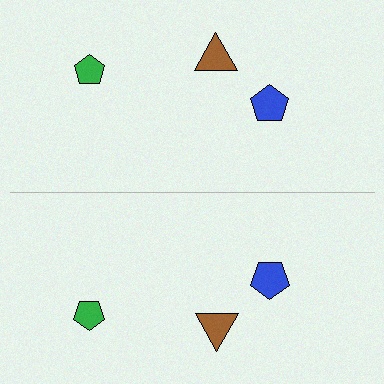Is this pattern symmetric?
Yes, this pattern has bilateral (reflection) symmetry.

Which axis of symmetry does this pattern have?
The pattern has a horizontal axis of symmetry running through the center of the image.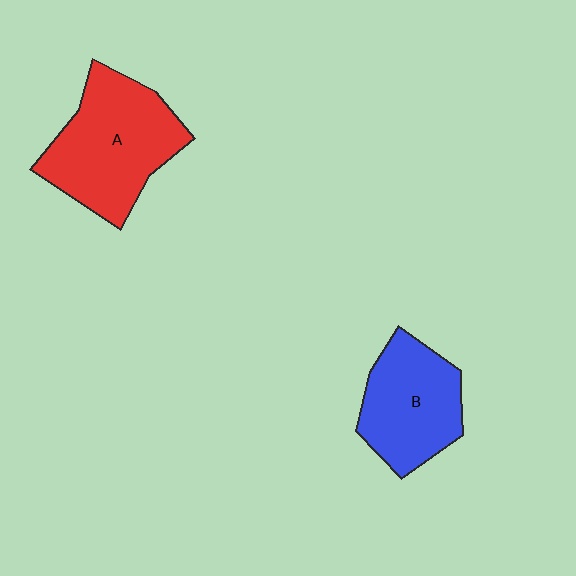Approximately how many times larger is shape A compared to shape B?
Approximately 1.3 times.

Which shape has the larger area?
Shape A (red).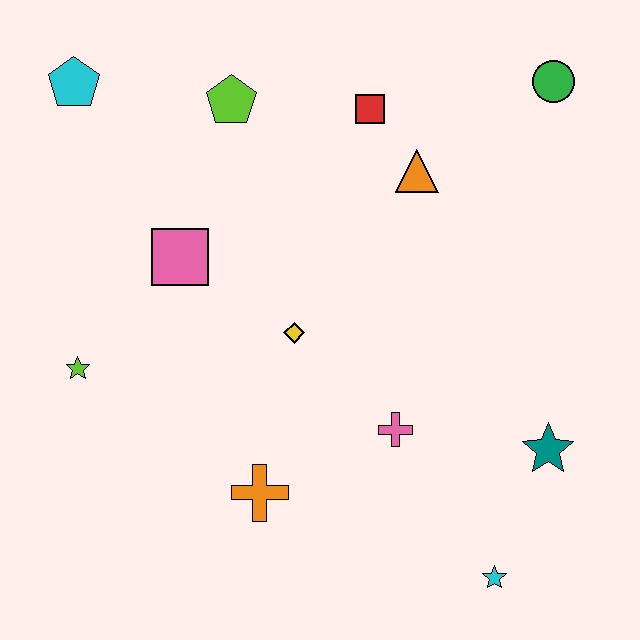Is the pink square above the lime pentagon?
No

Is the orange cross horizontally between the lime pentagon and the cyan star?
Yes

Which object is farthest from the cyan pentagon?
The cyan star is farthest from the cyan pentagon.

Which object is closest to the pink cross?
The yellow diamond is closest to the pink cross.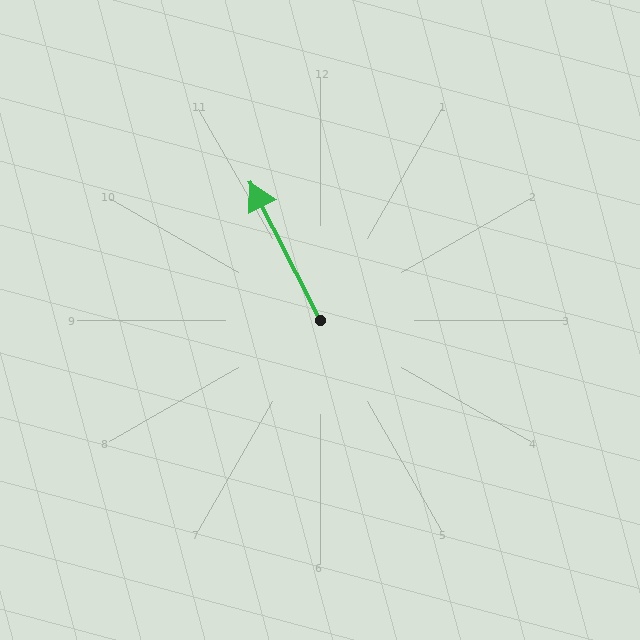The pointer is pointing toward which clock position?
Roughly 11 o'clock.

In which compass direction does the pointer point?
Northwest.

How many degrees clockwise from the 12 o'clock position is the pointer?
Approximately 333 degrees.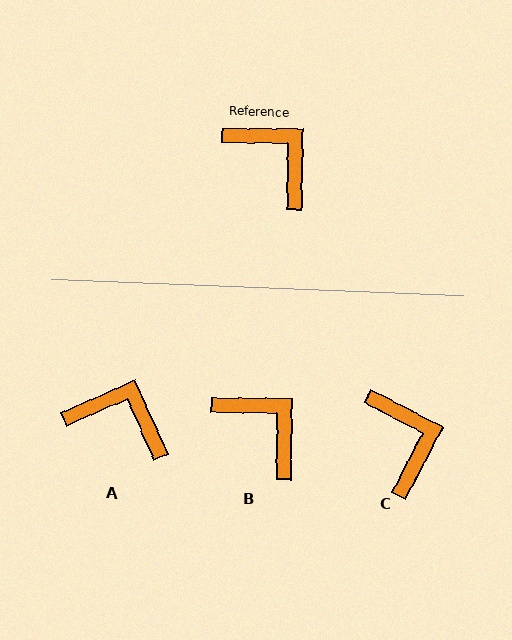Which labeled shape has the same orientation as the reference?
B.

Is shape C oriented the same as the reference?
No, it is off by about 27 degrees.